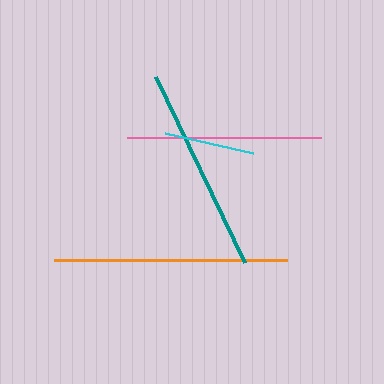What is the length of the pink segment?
The pink segment is approximately 195 pixels long.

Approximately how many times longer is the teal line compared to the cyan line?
The teal line is approximately 2.3 times the length of the cyan line.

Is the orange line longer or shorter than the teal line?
The orange line is longer than the teal line.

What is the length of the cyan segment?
The cyan segment is approximately 91 pixels long.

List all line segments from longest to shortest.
From longest to shortest: orange, teal, pink, cyan.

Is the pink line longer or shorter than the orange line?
The orange line is longer than the pink line.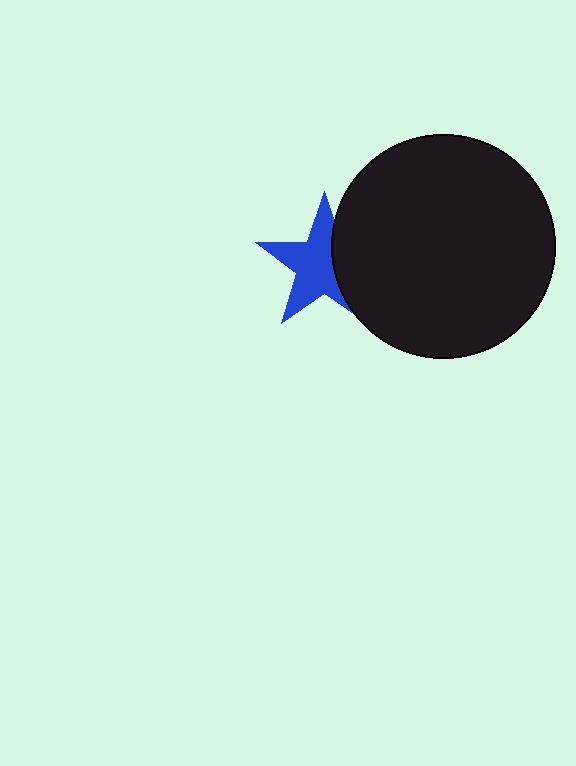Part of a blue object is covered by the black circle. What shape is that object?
It is a star.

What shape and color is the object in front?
The object in front is a black circle.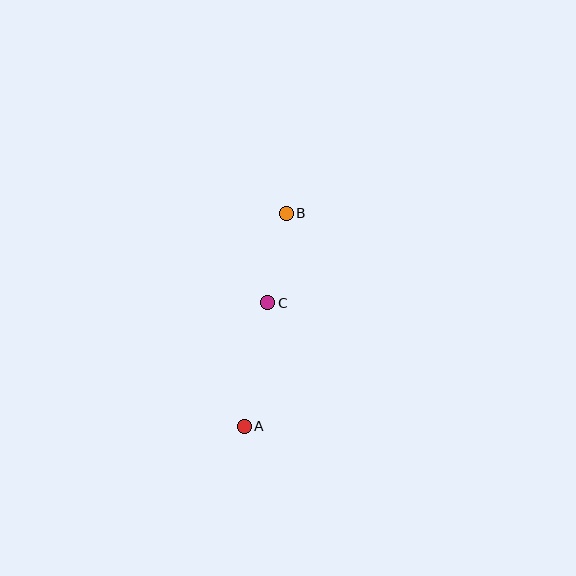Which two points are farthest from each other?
Points A and B are farthest from each other.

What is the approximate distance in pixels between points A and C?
The distance between A and C is approximately 126 pixels.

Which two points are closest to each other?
Points B and C are closest to each other.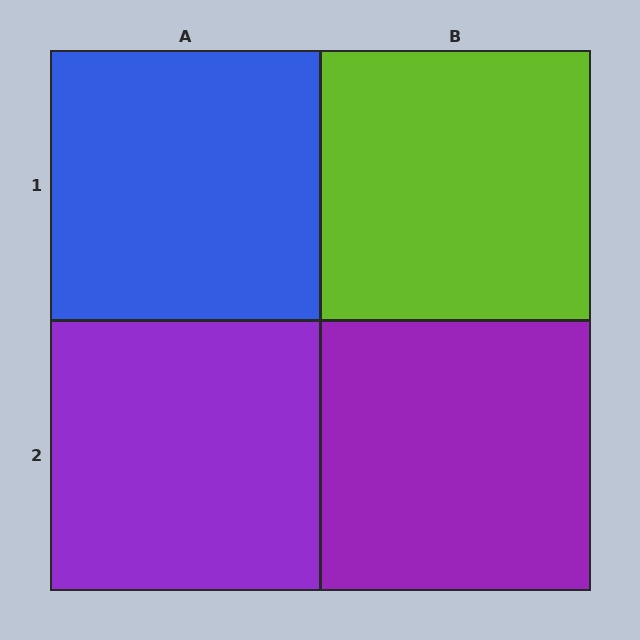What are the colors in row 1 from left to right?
Blue, lime.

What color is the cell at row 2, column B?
Purple.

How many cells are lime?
1 cell is lime.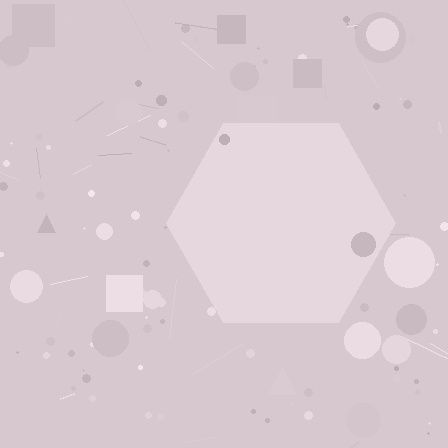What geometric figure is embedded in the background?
A hexagon is embedded in the background.